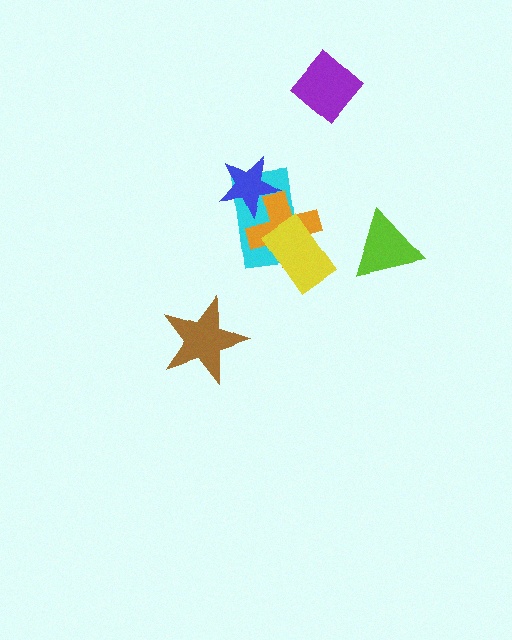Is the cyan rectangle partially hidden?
Yes, it is partially covered by another shape.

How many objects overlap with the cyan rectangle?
3 objects overlap with the cyan rectangle.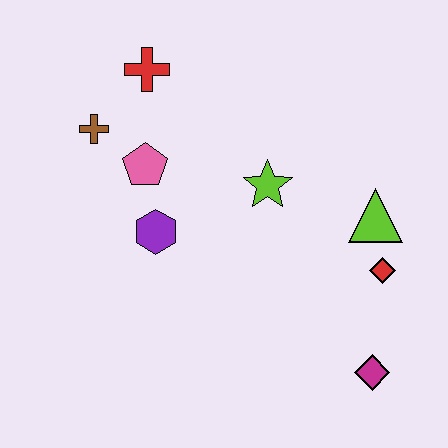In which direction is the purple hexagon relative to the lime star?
The purple hexagon is to the left of the lime star.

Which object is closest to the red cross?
The brown cross is closest to the red cross.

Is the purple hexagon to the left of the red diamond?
Yes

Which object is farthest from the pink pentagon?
The magenta diamond is farthest from the pink pentagon.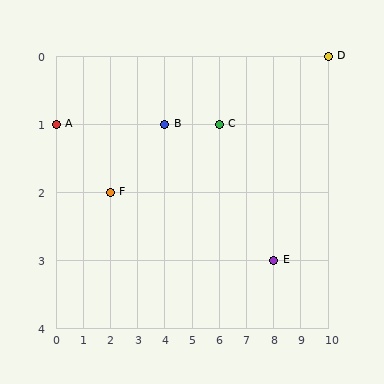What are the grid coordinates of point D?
Point D is at grid coordinates (10, 0).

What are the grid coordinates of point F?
Point F is at grid coordinates (2, 2).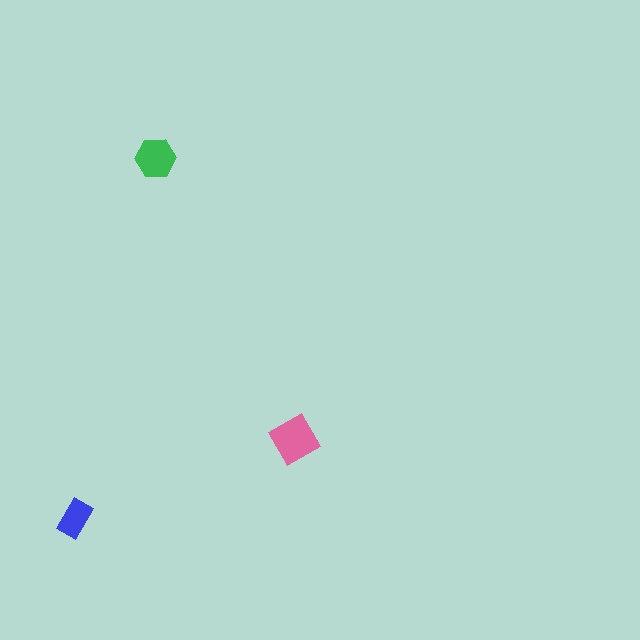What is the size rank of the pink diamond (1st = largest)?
1st.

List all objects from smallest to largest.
The blue rectangle, the green hexagon, the pink diamond.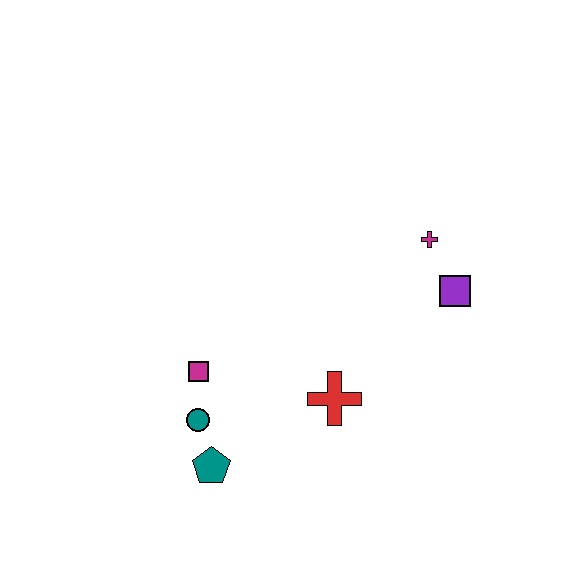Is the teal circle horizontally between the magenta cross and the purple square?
No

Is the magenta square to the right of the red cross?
No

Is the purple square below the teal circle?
No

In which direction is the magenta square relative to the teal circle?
The magenta square is above the teal circle.